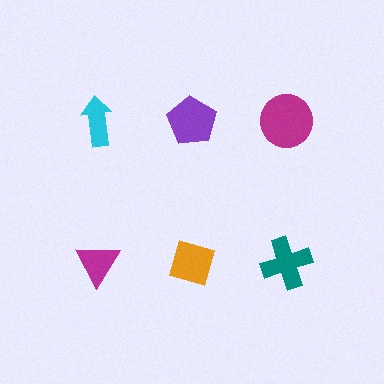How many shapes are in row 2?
3 shapes.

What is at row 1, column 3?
A magenta circle.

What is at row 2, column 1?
A magenta triangle.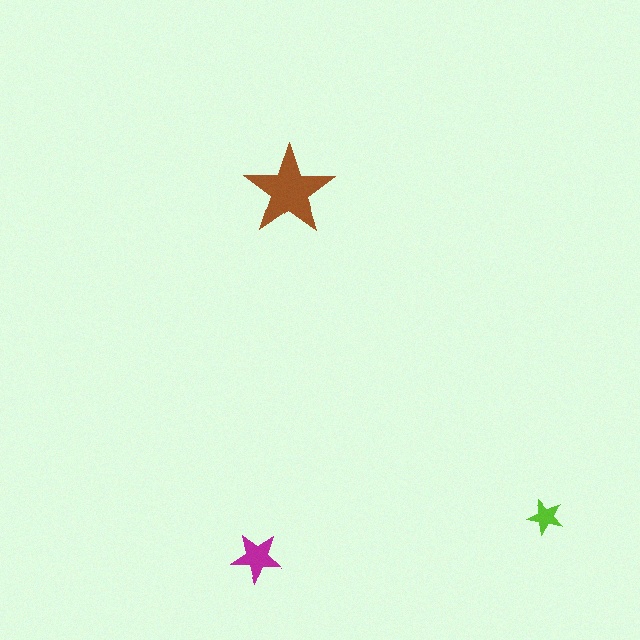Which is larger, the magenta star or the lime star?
The magenta one.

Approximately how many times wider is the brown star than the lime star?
About 2.5 times wider.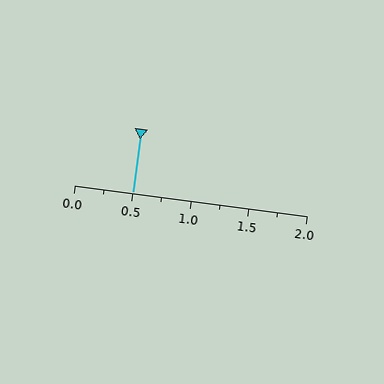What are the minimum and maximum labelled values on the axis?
The axis runs from 0.0 to 2.0.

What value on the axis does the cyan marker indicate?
The marker indicates approximately 0.5.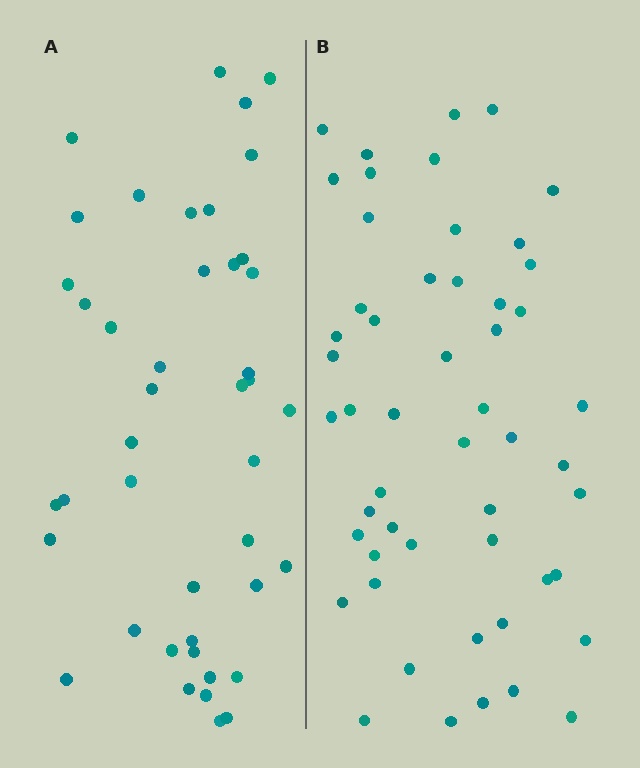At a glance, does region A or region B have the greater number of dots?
Region B (the right region) has more dots.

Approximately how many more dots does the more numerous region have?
Region B has roughly 8 or so more dots than region A.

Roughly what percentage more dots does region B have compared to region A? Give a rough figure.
About 20% more.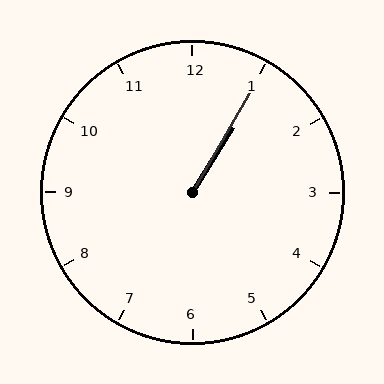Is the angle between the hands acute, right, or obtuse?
It is acute.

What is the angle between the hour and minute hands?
Approximately 2 degrees.